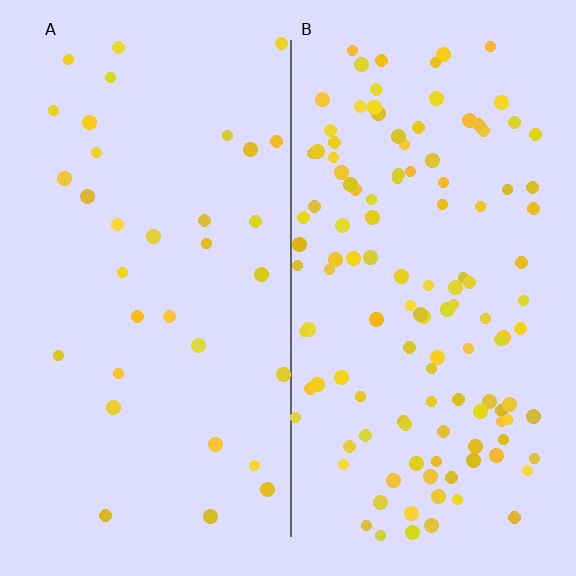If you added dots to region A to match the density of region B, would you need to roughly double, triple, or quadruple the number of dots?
Approximately quadruple.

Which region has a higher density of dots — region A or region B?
B (the right).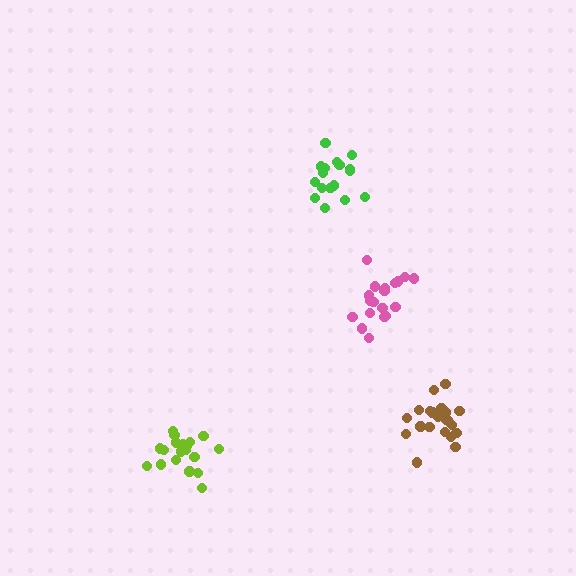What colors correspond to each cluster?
The clusters are colored: brown, pink, green, lime.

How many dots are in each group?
Group 1: 21 dots, Group 2: 21 dots, Group 3: 17 dots, Group 4: 19 dots (78 total).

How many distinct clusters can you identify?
There are 4 distinct clusters.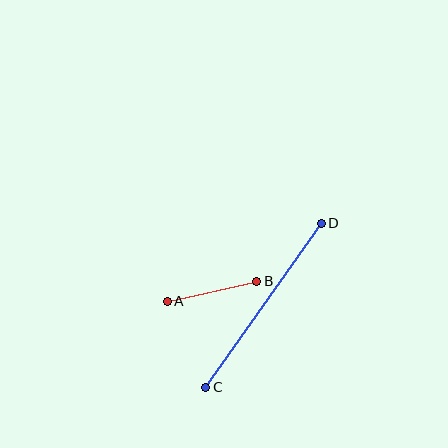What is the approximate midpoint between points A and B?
The midpoint is at approximately (212, 291) pixels.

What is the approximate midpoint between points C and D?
The midpoint is at approximately (263, 305) pixels.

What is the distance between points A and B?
The distance is approximately 92 pixels.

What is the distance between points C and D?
The distance is approximately 200 pixels.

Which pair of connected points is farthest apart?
Points C and D are farthest apart.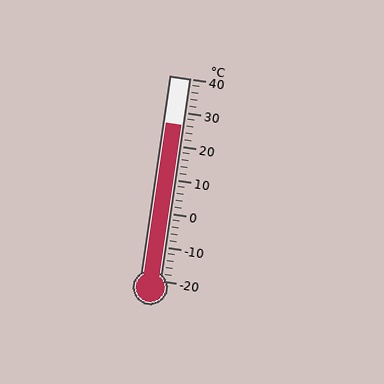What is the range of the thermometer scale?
The thermometer scale ranges from -20°C to 40°C.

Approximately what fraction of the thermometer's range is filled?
The thermometer is filled to approximately 75% of its range.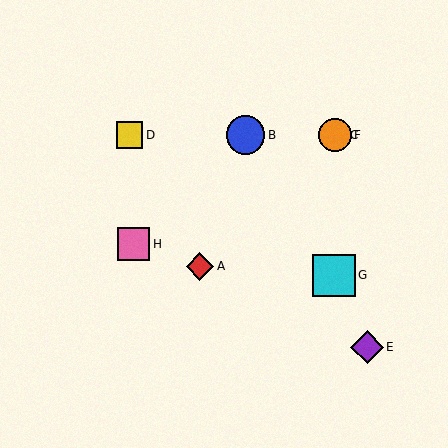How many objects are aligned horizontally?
4 objects (B, C, D, F) are aligned horizontally.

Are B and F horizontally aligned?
Yes, both are at y≈135.